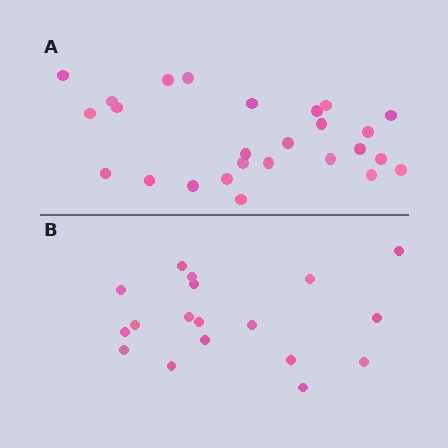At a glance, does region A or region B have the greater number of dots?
Region A (the top region) has more dots.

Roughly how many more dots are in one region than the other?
Region A has roughly 8 or so more dots than region B.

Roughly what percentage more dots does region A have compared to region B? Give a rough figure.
About 45% more.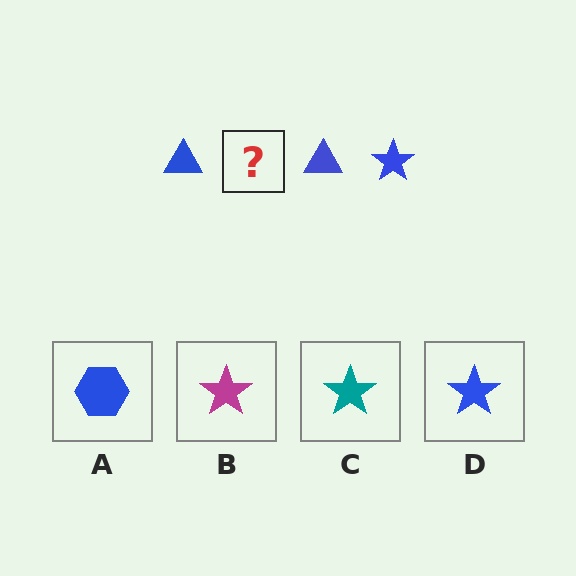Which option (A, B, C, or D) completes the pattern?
D.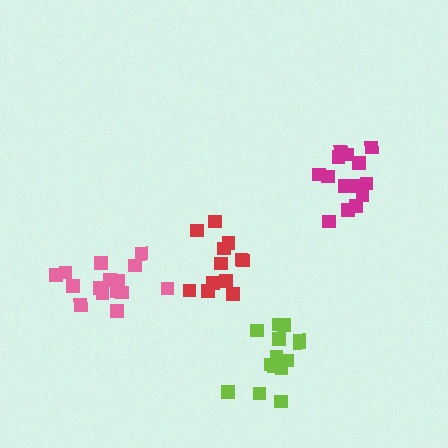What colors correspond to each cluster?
The clusters are colored: red, pink, magenta, lime.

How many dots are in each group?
Group 1: 12 dots, Group 2: 16 dots, Group 3: 15 dots, Group 4: 14 dots (57 total).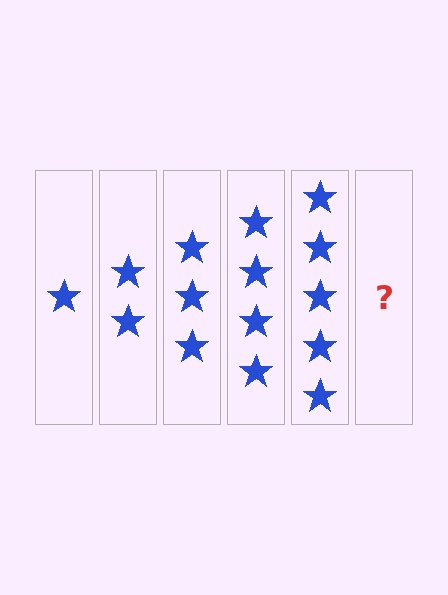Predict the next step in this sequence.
The next step is 6 stars.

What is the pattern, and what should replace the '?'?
The pattern is that each step adds one more star. The '?' should be 6 stars.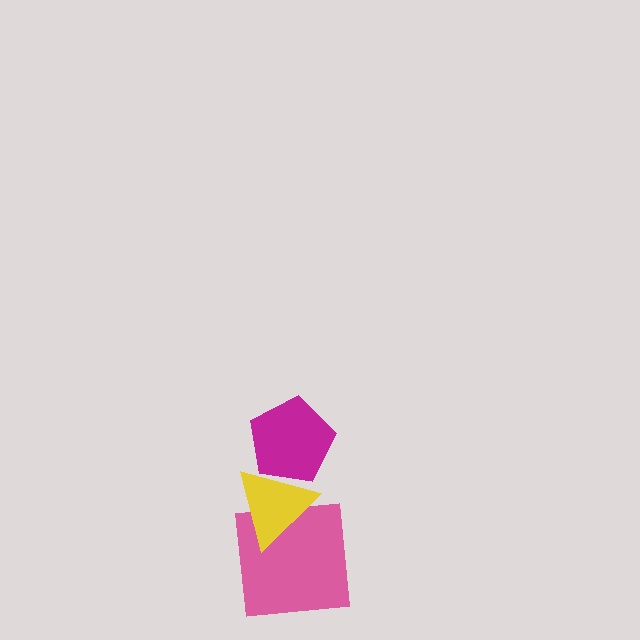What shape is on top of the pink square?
The yellow triangle is on top of the pink square.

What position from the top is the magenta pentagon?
The magenta pentagon is 1st from the top.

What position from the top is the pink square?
The pink square is 3rd from the top.